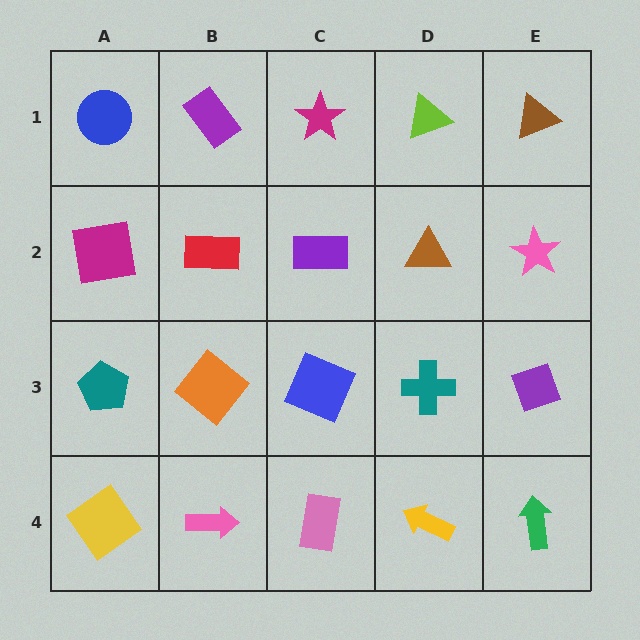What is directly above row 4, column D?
A teal cross.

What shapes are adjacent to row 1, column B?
A red rectangle (row 2, column B), a blue circle (row 1, column A), a magenta star (row 1, column C).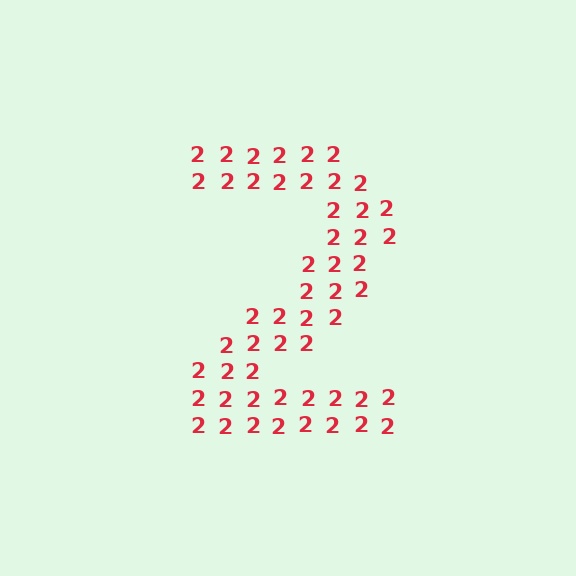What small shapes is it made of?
It is made of small digit 2's.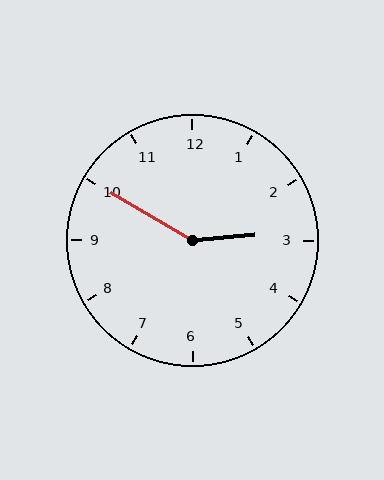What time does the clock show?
2:50.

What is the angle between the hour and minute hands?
Approximately 145 degrees.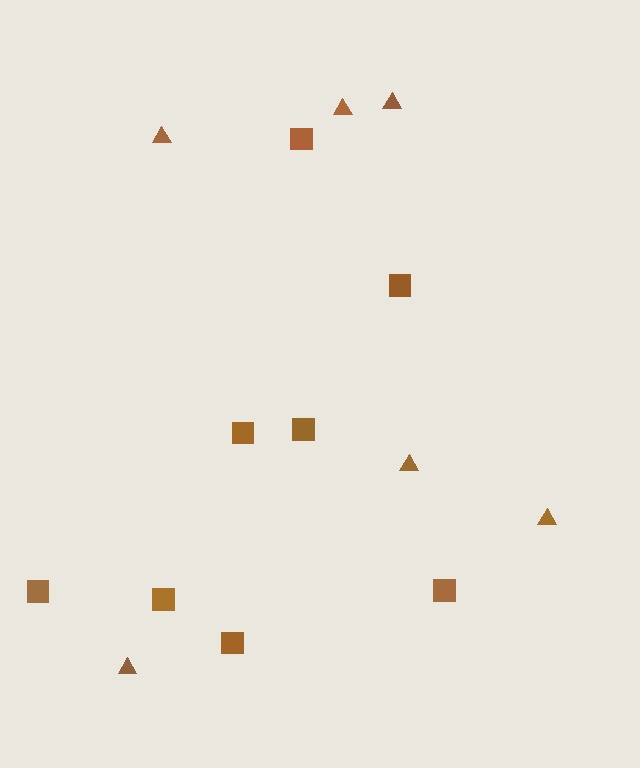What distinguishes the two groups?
There are 2 groups: one group of squares (8) and one group of triangles (6).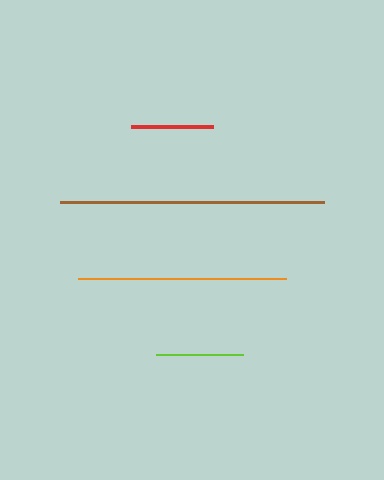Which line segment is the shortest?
The red line is the shortest at approximately 83 pixels.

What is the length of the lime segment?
The lime segment is approximately 87 pixels long.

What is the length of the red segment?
The red segment is approximately 83 pixels long.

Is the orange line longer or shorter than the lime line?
The orange line is longer than the lime line.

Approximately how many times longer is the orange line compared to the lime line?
The orange line is approximately 2.4 times the length of the lime line.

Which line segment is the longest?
The brown line is the longest at approximately 264 pixels.